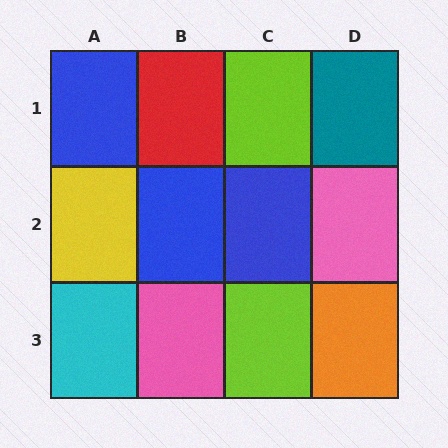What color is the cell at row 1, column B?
Red.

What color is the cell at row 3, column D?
Orange.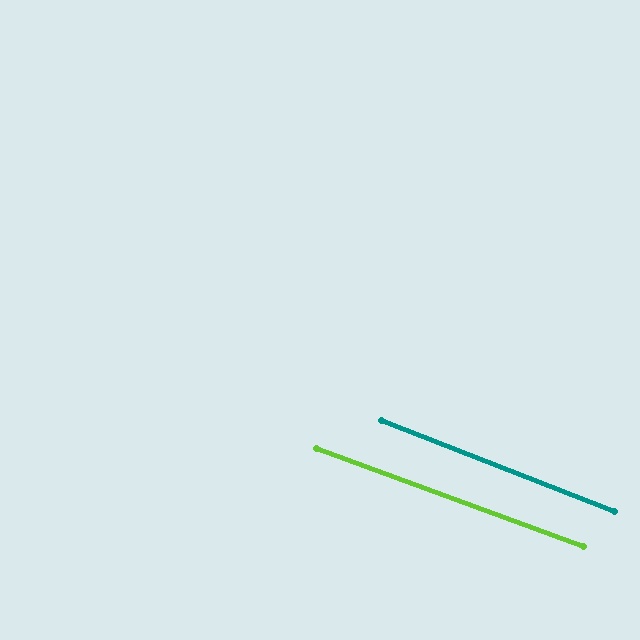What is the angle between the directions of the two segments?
Approximately 1 degree.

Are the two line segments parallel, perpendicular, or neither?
Parallel — their directions differ by only 1.1°.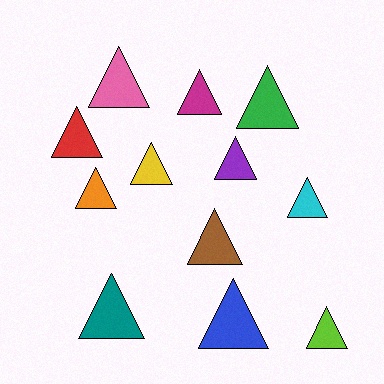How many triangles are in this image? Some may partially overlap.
There are 12 triangles.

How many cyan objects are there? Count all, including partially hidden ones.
There is 1 cyan object.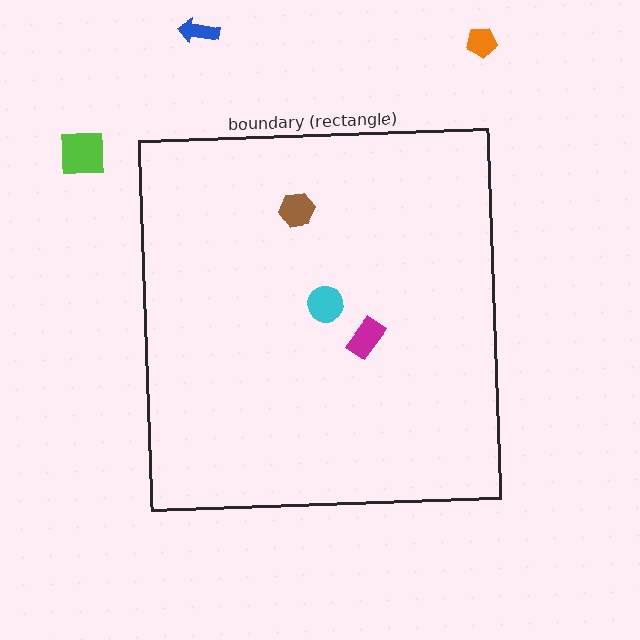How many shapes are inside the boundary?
3 inside, 3 outside.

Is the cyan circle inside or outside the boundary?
Inside.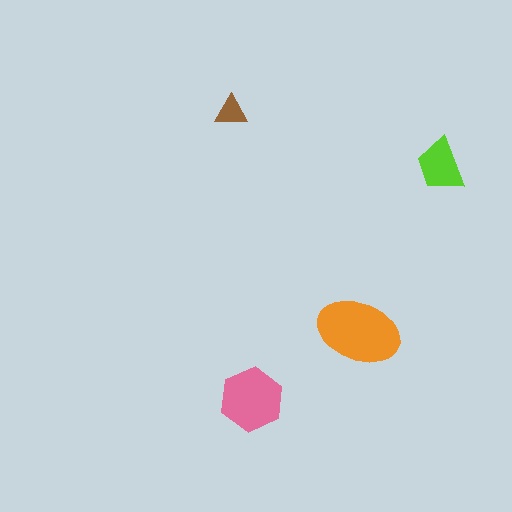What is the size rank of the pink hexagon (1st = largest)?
2nd.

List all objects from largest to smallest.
The orange ellipse, the pink hexagon, the lime trapezoid, the brown triangle.